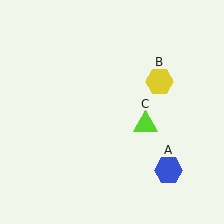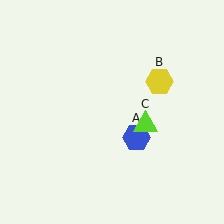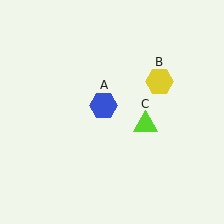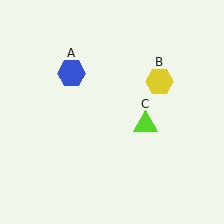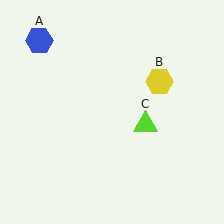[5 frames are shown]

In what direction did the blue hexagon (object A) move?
The blue hexagon (object A) moved up and to the left.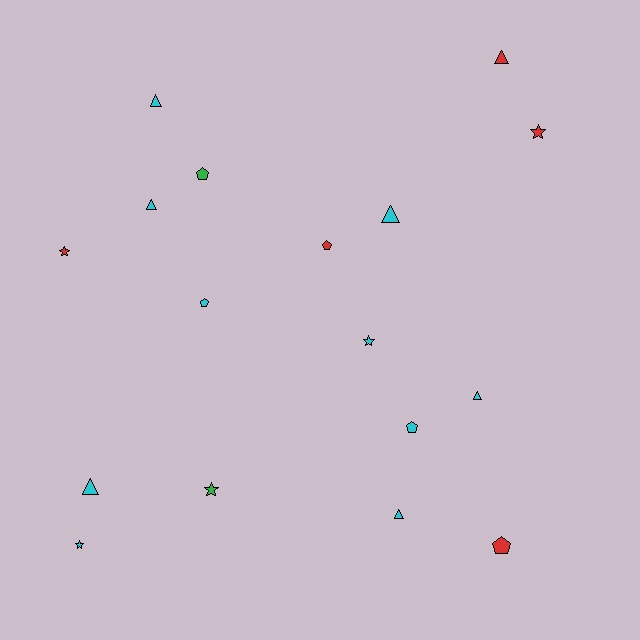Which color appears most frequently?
Cyan, with 10 objects.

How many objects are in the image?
There are 17 objects.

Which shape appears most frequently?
Triangle, with 7 objects.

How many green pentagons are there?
There is 1 green pentagon.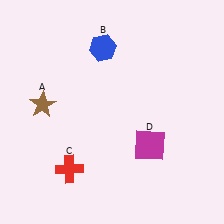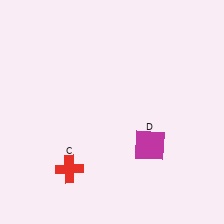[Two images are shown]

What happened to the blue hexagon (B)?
The blue hexagon (B) was removed in Image 2. It was in the top-left area of Image 1.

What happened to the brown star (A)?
The brown star (A) was removed in Image 2. It was in the top-left area of Image 1.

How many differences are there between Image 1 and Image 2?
There are 2 differences between the two images.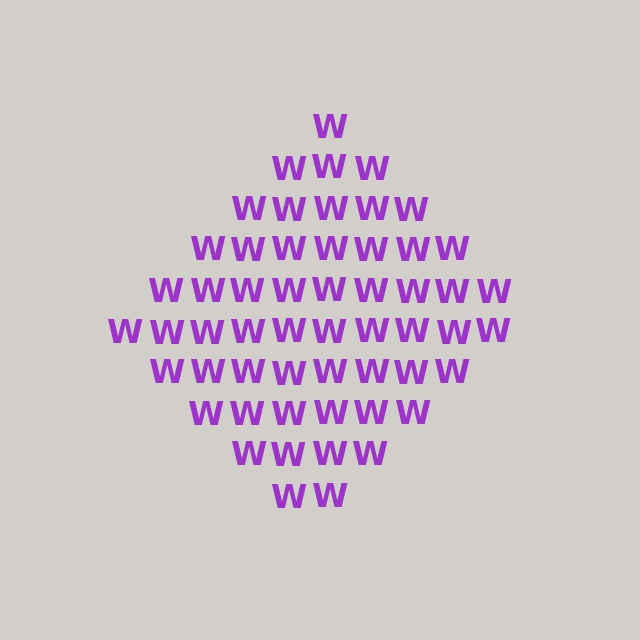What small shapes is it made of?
It is made of small letter W's.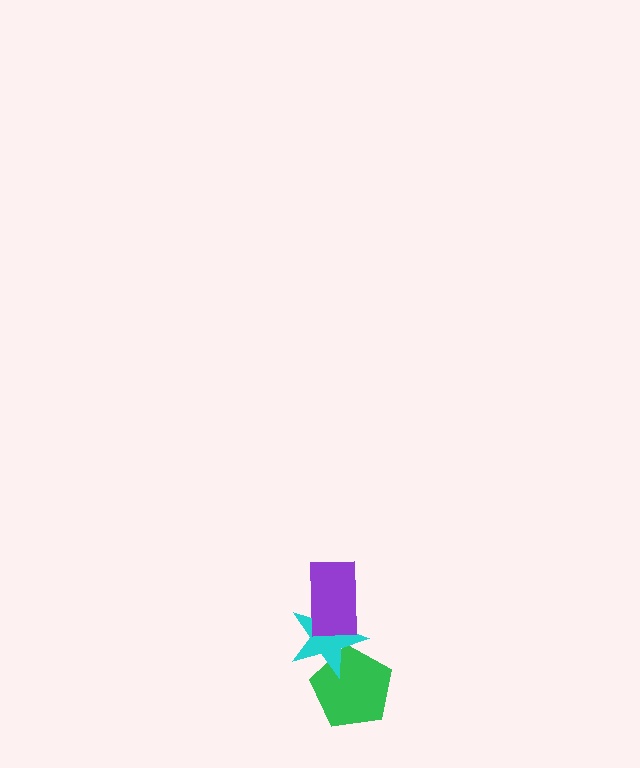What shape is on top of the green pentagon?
The cyan star is on top of the green pentagon.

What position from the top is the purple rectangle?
The purple rectangle is 1st from the top.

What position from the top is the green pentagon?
The green pentagon is 3rd from the top.